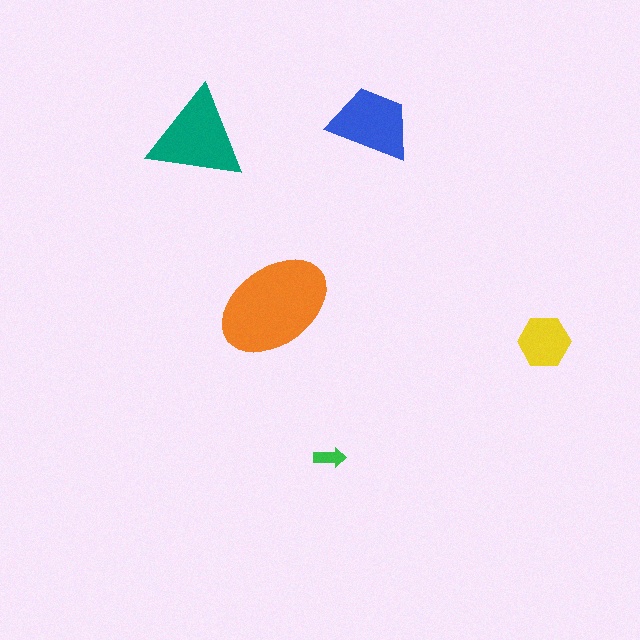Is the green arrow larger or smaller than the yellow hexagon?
Smaller.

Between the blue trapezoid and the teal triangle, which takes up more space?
The teal triangle.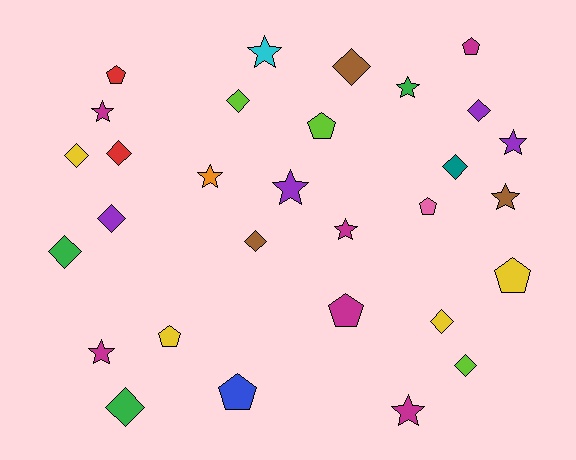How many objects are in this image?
There are 30 objects.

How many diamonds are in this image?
There are 12 diamonds.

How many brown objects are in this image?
There are 3 brown objects.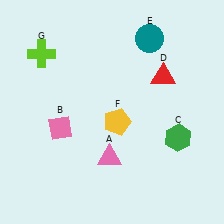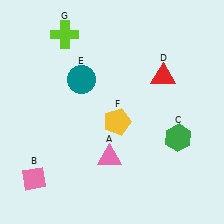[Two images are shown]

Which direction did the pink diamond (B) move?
The pink diamond (B) moved down.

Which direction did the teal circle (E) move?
The teal circle (E) moved left.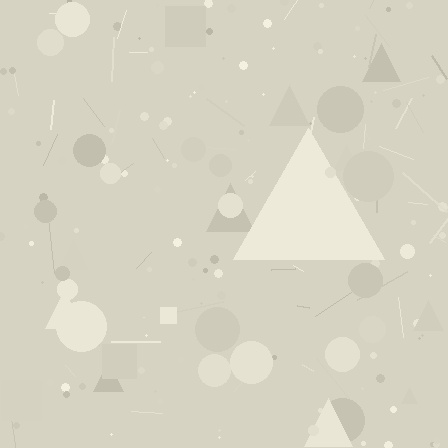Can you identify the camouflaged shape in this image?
The camouflaged shape is a triangle.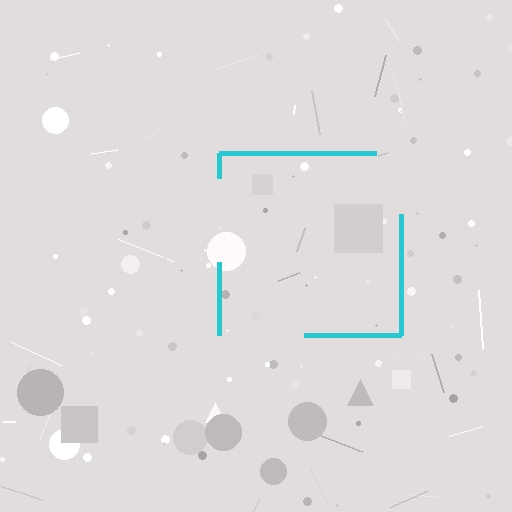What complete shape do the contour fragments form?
The contour fragments form a square.